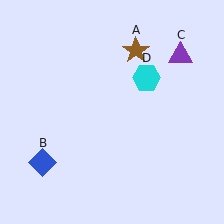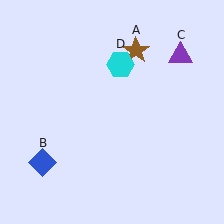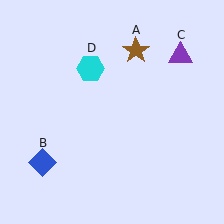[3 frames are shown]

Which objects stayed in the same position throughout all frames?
Brown star (object A) and blue diamond (object B) and purple triangle (object C) remained stationary.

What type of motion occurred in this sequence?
The cyan hexagon (object D) rotated counterclockwise around the center of the scene.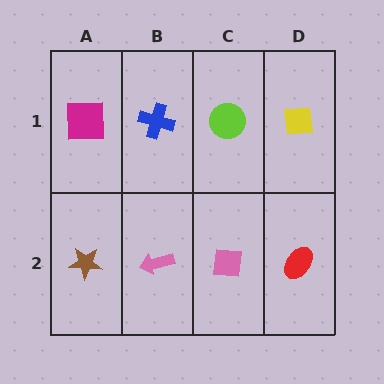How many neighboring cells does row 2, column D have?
2.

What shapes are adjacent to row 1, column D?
A red ellipse (row 2, column D), a lime circle (row 1, column C).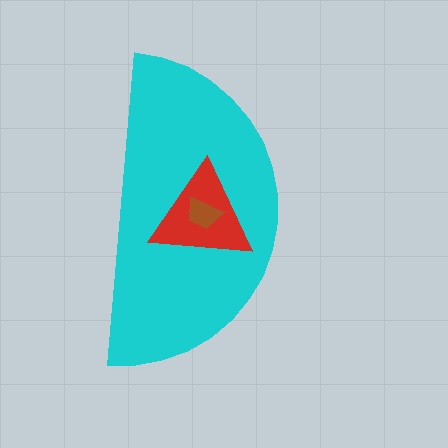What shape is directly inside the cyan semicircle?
The red triangle.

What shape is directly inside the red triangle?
The brown trapezoid.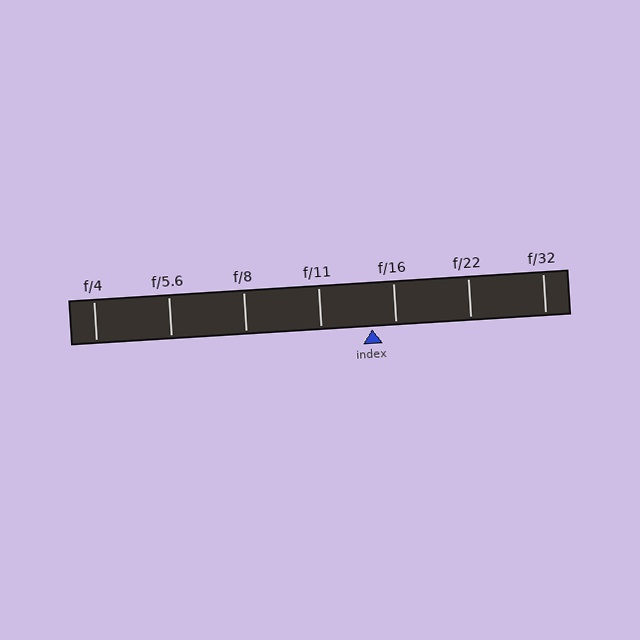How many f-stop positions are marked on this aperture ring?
There are 7 f-stop positions marked.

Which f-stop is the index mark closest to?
The index mark is closest to f/16.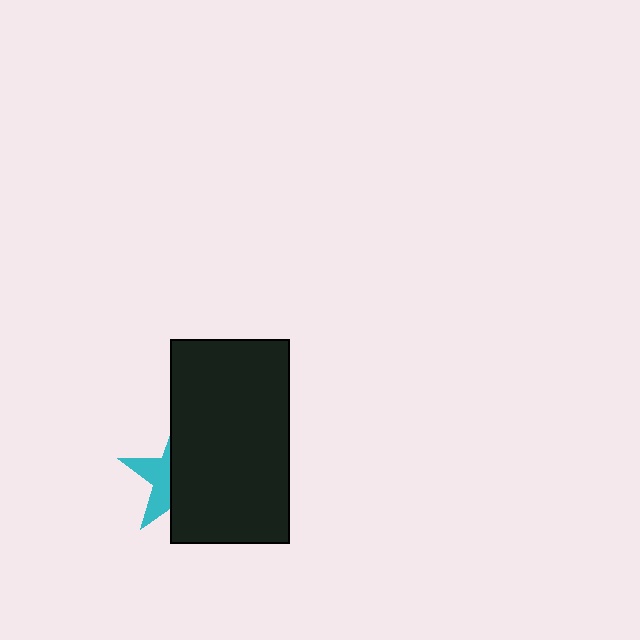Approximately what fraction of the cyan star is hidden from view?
Roughly 63% of the cyan star is hidden behind the black rectangle.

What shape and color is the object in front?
The object in front is a black rectangle.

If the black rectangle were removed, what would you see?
You would see the complete cyan star.